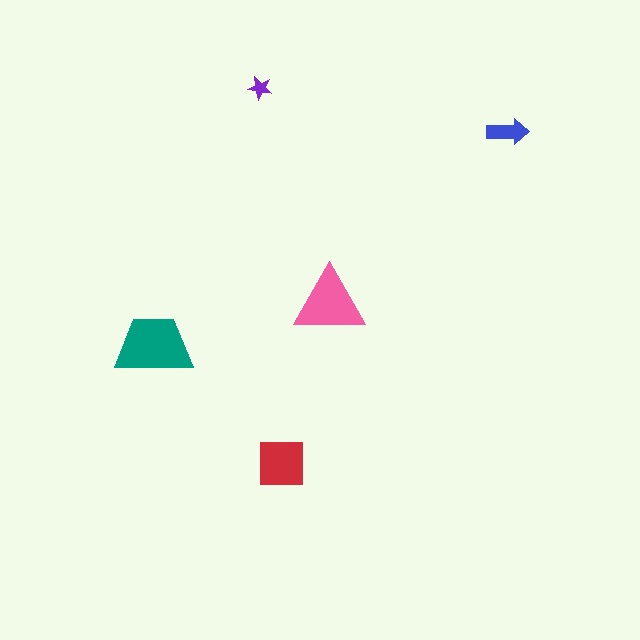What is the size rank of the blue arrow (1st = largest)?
4th.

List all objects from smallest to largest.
The purple star, the blue arrow, the red square, the pink triangle, the teal trapezoid.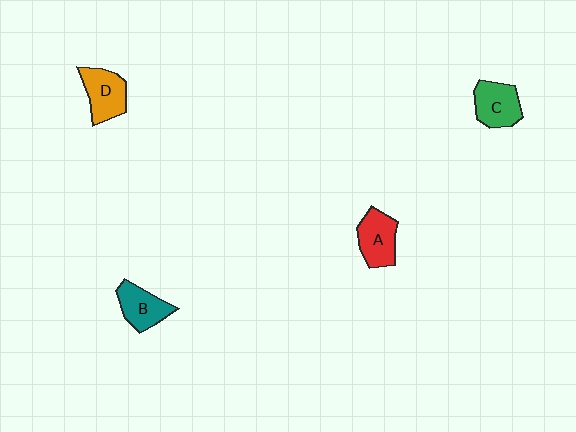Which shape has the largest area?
Shape D (orange).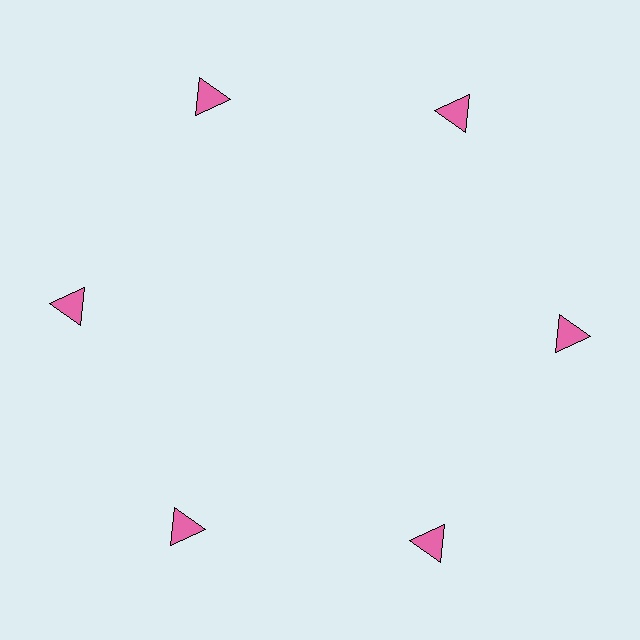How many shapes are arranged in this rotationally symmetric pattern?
There are 6 shapes, arranged in 6 groups of 1.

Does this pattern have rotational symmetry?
Yes, this pattern has 6-fold rotational symmetry. It looks the same after rotating 60 degrees around the center.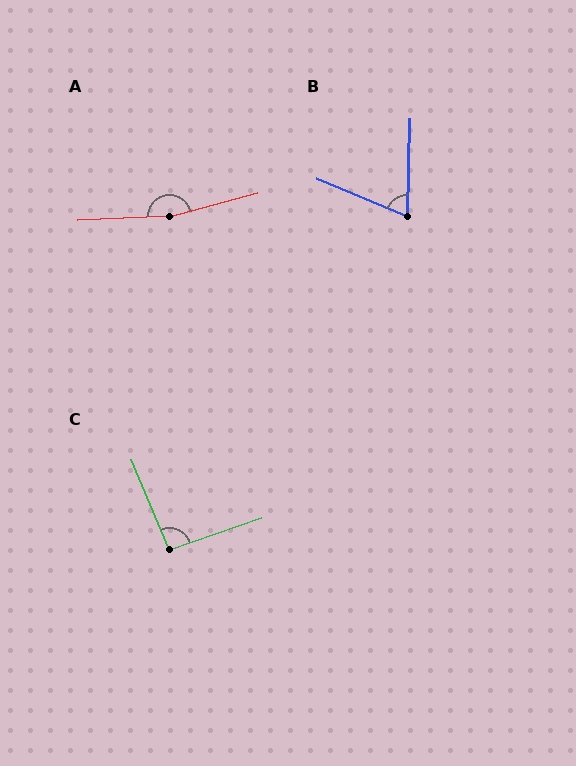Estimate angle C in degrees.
Approximately 93 degrees.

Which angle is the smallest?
B, at approximately 68 degrees.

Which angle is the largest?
A, at approximately 167 degrees.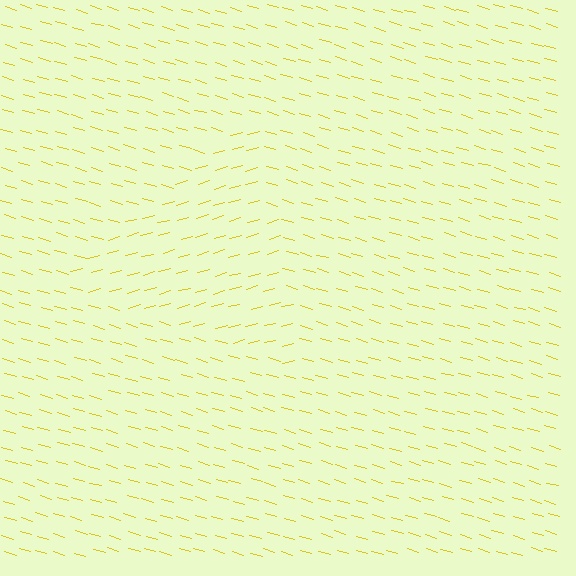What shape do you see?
I see a triangle.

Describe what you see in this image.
The image is filled with small yellow line segments. A triangle region in the image has lines oriented differently from the surrounding lines, creating a visible texture boundary.